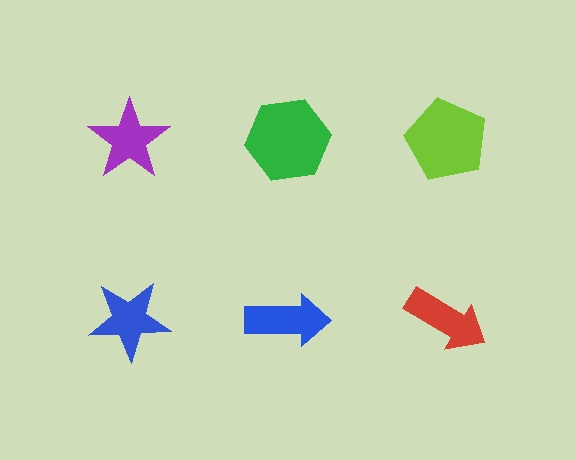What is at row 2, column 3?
A red arrow.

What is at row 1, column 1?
A purple star.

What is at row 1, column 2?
A green hexagon.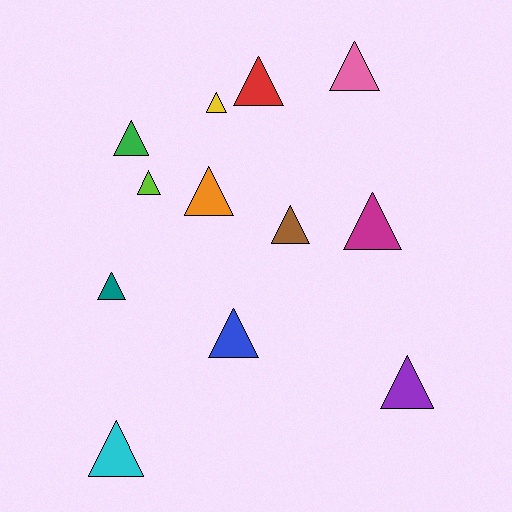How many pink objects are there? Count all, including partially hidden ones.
There is 1 pink object.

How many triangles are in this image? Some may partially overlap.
There are 12 triangles.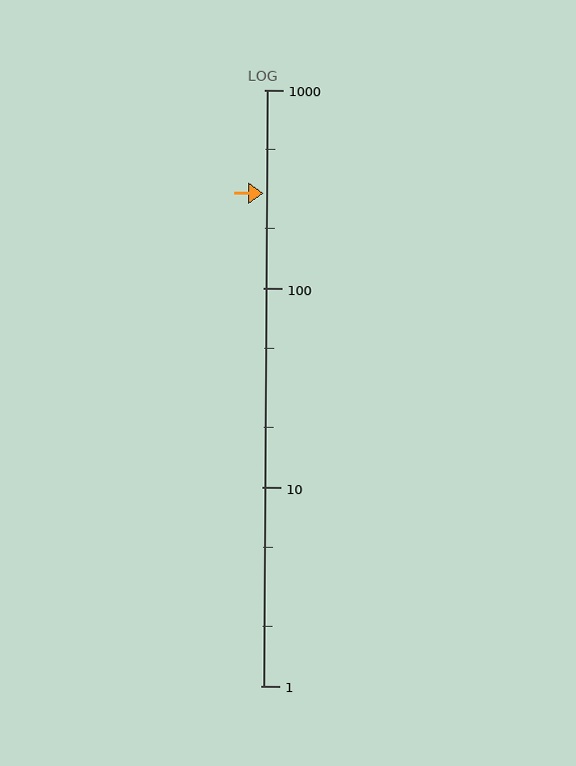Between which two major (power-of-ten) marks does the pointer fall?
The pointer is between 100 and 1000.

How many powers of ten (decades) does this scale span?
The scale spans 3 decades, from 1 to 1000.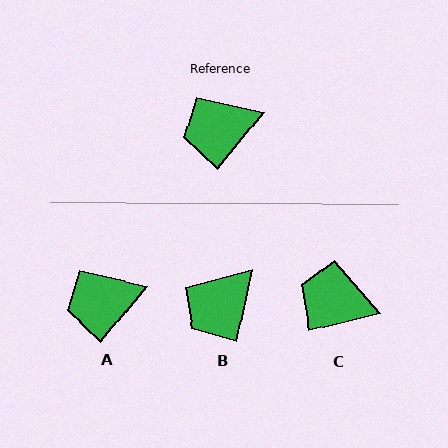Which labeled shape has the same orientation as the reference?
A.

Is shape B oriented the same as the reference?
No, it is off by about 27 degrees.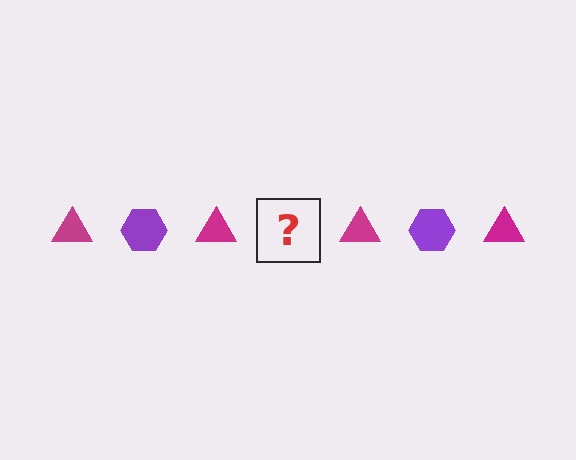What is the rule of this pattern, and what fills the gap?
The rule is that the pattern alternates between magenta triangle and purple hexagon. The gap should be filled with a purple hexagon.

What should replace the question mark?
The question mark should be replaced with a purple hexagon.